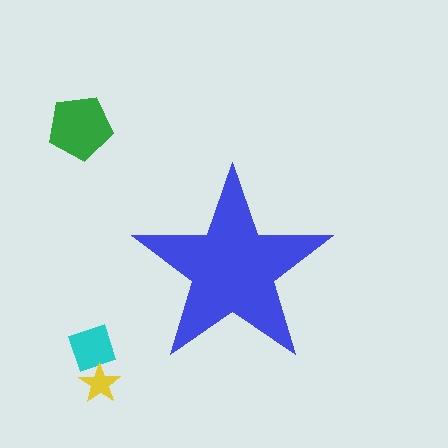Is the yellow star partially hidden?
No, the yellow star is fully visible.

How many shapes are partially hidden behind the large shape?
0 shapes are partially hidden.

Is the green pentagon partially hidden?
No, the green pentagon is fully visible.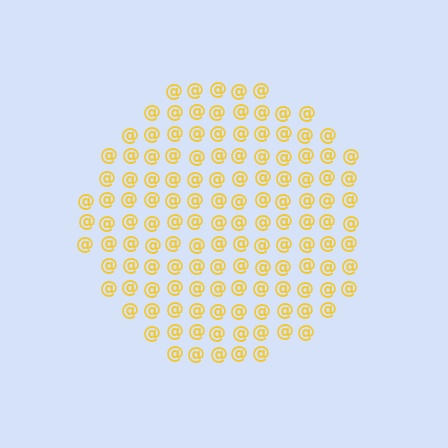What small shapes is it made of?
It is made of small at signs.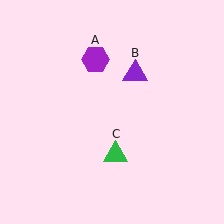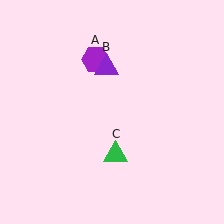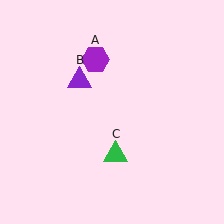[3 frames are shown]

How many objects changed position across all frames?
1 object changed position: purple triangle (object B).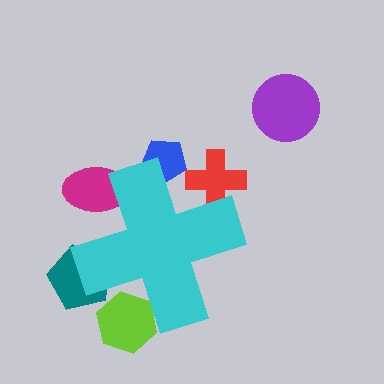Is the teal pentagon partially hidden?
Yes, the teal pentagon is partially hidden behind the cyan cross.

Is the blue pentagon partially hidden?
Yes, the blue pentagon is partially hidden behind the cyan cross.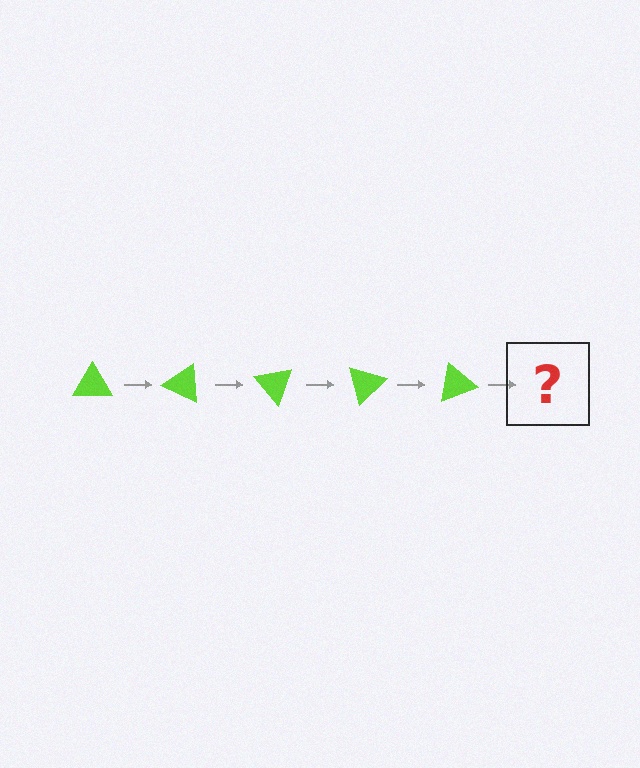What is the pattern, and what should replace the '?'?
The pattern is that the triangle rotates 25 degrees each step. The '?' should be a lime triangle rotated 125 degrees.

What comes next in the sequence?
The next element should be a lime triangle rotated 125 degrees.